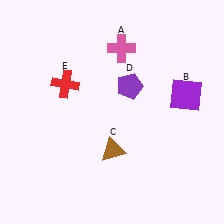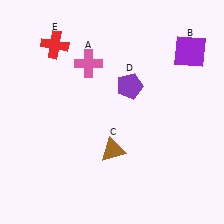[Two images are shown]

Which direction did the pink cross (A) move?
The pink cross (A) moved left.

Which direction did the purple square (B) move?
The purple square (B) moved up.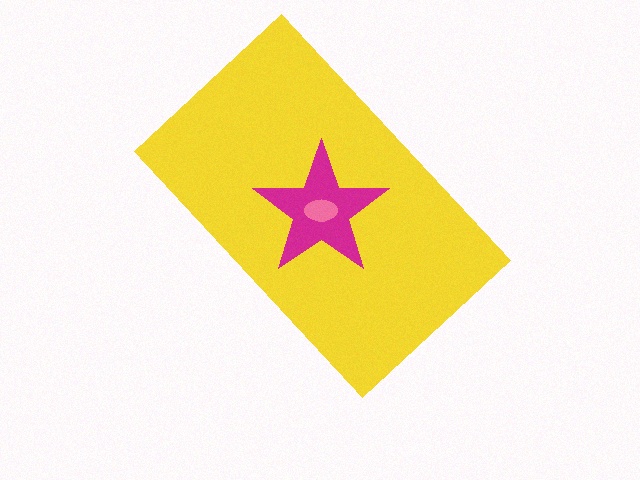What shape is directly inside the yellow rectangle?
The magenta star.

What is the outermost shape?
The yellow rectangle.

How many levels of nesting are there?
3.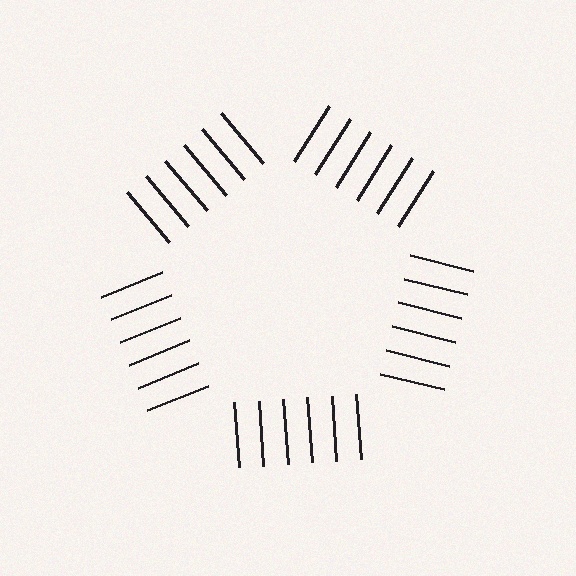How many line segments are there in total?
30 — 6 along each of the 5 edges.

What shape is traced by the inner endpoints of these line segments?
An illusory pentagon — the line segments terminate on its edges but no continuous stroke is drawn.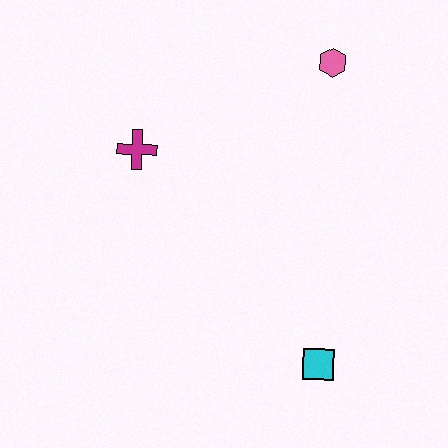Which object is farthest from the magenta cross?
The cyan square is farthest from the magenta cross.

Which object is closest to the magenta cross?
The pink hexagon is closest to the magenta cross.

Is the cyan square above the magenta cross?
No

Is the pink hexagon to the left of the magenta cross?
No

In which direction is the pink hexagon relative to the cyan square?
The pink hexagon is above the cyan square.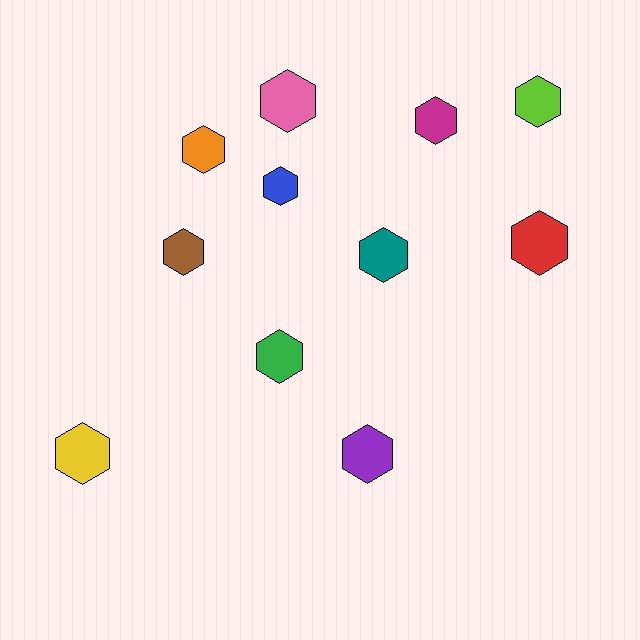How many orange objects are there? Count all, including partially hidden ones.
There is 1 orange object.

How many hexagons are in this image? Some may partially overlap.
There are 11 hexagons.